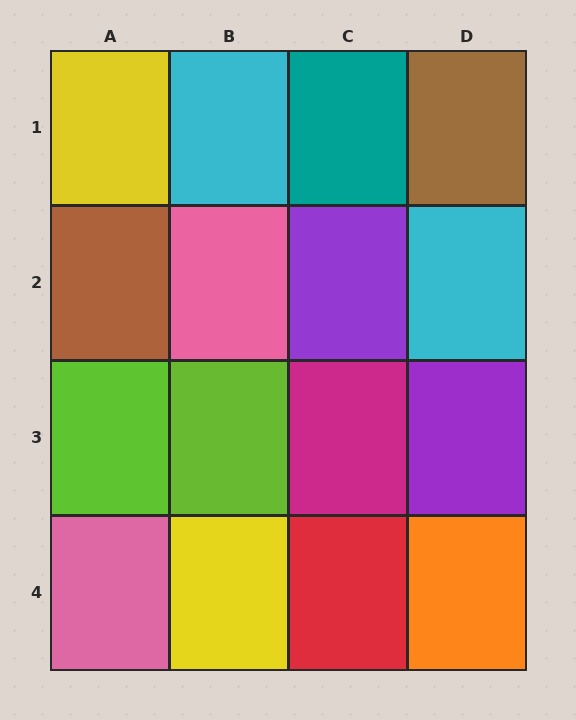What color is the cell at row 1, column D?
Brown.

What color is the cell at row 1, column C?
Teal.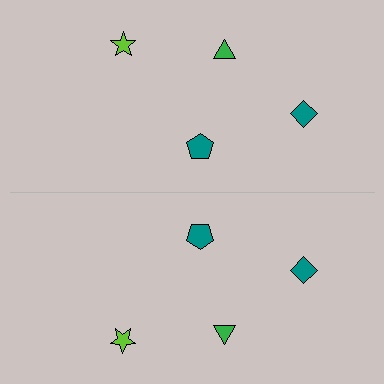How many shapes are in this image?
There are 8 shapes in this image.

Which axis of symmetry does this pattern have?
The pattern has a horizontal axis of symmetry running through the center of the image.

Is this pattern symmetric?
Yes, this pattern has bilateral (reflection) symmetry.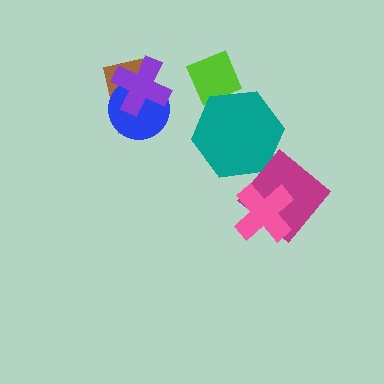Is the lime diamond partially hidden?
Yes, it is partially covered by another shape.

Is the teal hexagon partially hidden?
Yes, it is partially covered by another shape.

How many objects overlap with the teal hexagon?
2 objects overlap with the teal hexagon.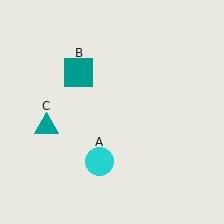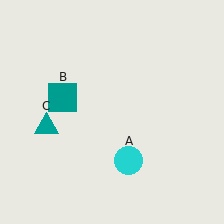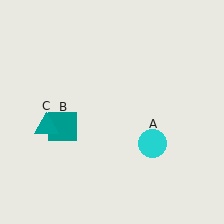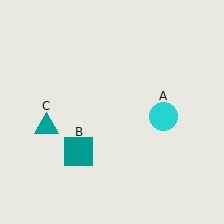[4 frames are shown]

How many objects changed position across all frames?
2 objects changed position: cyan circle (object A), teal square (object B).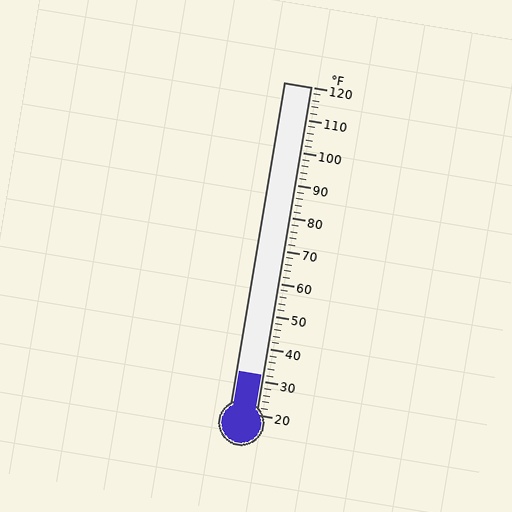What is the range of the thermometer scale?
The thermometer scale ranges from 20°F to 120°F.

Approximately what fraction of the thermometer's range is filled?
The thermometer is filled to approximately 10% of its range.